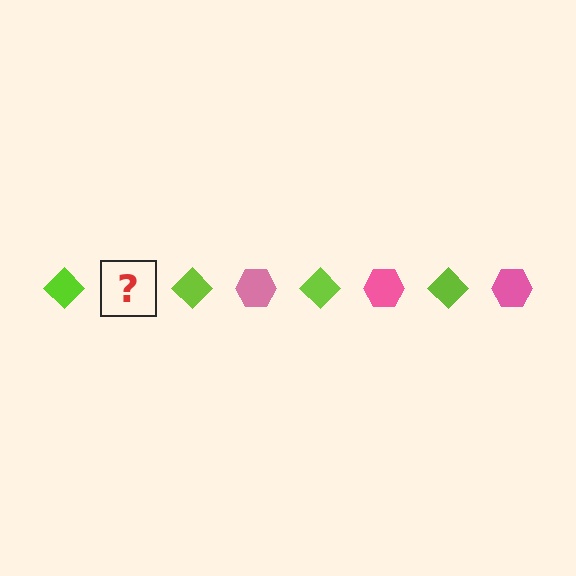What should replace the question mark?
The question mark should be replaced with a pink hexagon.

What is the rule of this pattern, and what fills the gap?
The rule is that the pattern alternates between lime diamond and pink hexagon. The gap should be filled with a pink hexagon.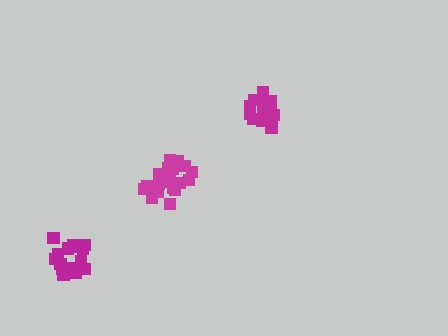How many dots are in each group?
Group 1: 18 dots, Group 2: 19 dots, Group 3: 14 dots (51 total).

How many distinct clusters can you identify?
There are 3 distinct clusters.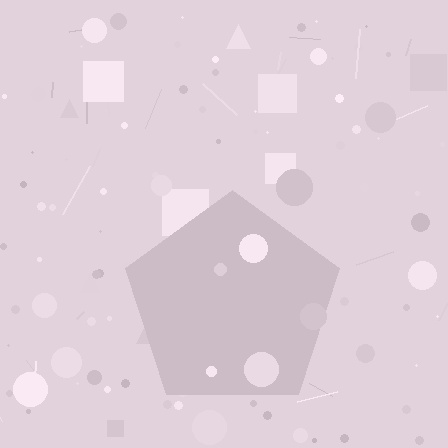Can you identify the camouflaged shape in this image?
The camouflaged shape is a pentagon.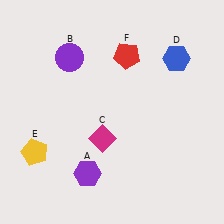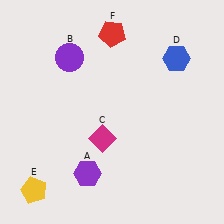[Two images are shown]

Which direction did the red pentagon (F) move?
The red pentagon (F) moved up.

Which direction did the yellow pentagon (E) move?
The yellow pentagon (E) moved down.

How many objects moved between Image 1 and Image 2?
2 objects moved between the two images.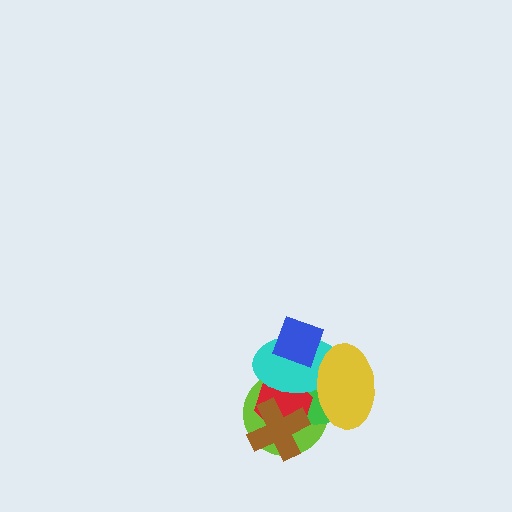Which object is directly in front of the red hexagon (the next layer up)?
The brown cross is directly in front of the red hexagon.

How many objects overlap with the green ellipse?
5 objects overlap with the green ellipse.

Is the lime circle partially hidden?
Yes, it is partially covered by another shape.